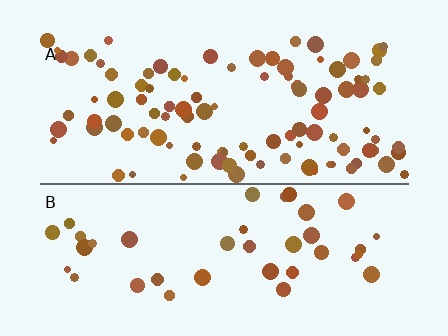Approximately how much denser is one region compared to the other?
Approximately 2.4× — region A over region B.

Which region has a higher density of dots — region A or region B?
A (the top).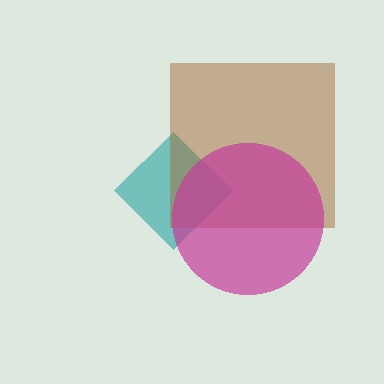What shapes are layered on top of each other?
The layered shapes are: a teal diamond, a brown square, a magenta circle.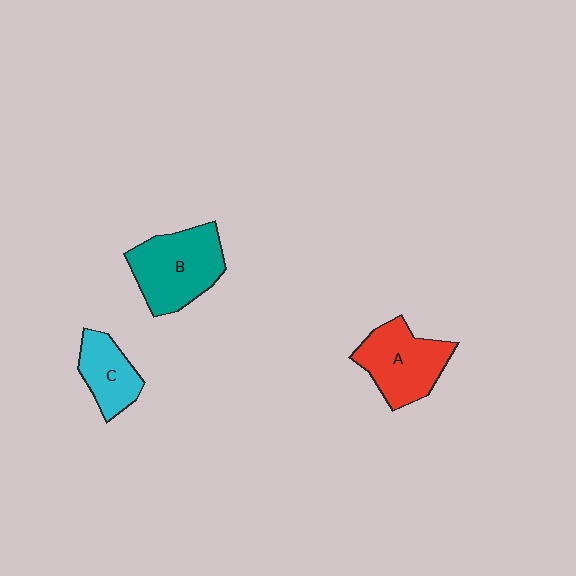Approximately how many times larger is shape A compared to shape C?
Approximately 1.5 times.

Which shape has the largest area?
Shape B (teal).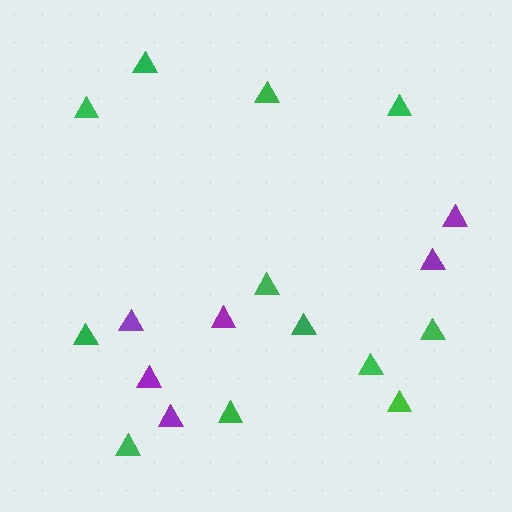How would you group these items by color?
There are 2 groups: one group of green triangles (12) and one group of purple triangles (6).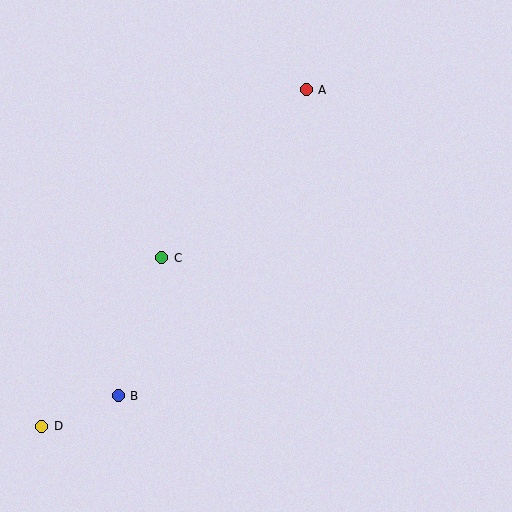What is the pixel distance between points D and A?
The distance between D and A is 428 pixels.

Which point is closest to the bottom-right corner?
Point B is closest to the bottom-right corner.